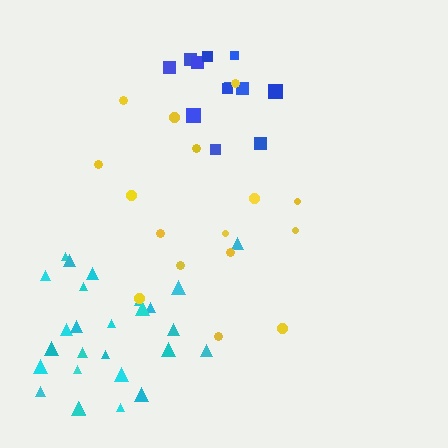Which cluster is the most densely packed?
Blue.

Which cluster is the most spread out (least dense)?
Yellow.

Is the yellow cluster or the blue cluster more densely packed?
Blue.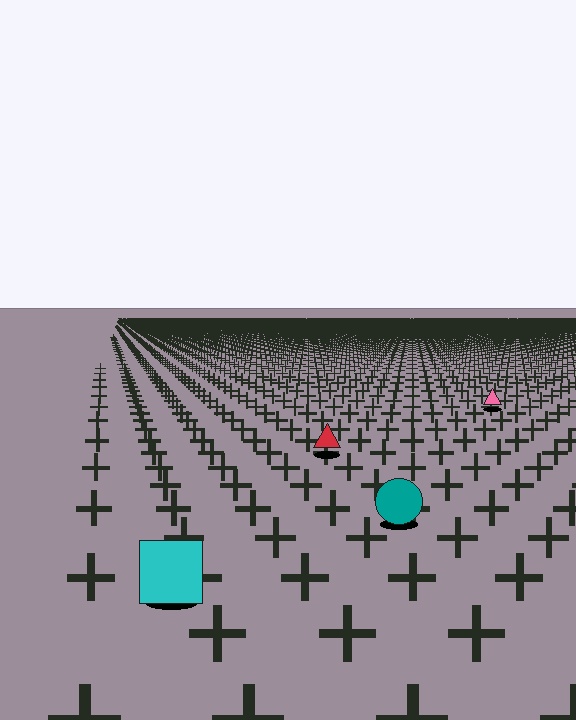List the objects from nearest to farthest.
From nearest to farthest: the cyan square, the teal circle, the red triangle, the pink triangle.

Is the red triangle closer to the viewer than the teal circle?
No. The teal circle is closer — you can tell from the texture gradient: the ground texture is coarser near it.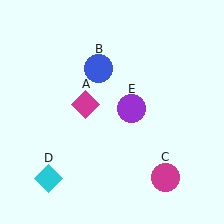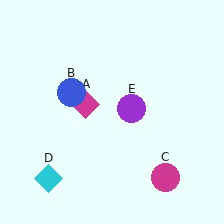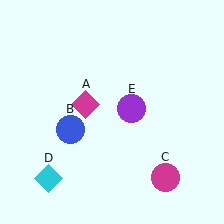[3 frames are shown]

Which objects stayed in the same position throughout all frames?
Magenta diamond (object A) and magenta circle (object C) and cyan diamond (object D) and purple circle (object E) remained stationary.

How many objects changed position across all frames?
1 object changed position: blue circle (object B).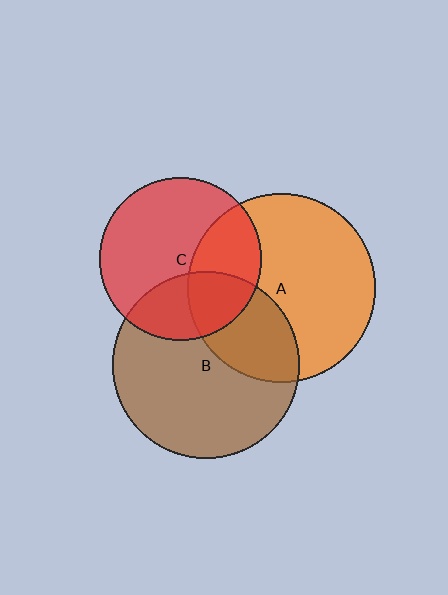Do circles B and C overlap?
Yes.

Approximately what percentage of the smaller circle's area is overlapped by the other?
Approximately 30%.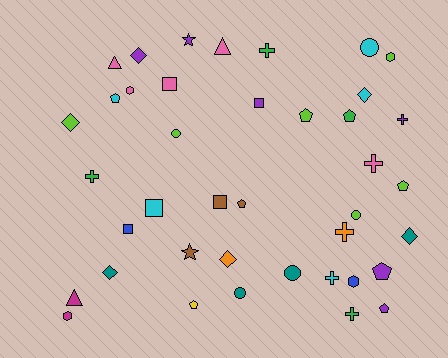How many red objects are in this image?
There are no red objects.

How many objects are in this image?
There are 40 objects.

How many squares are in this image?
There are 5 squares.